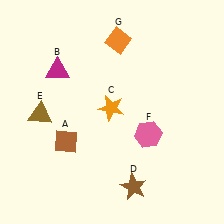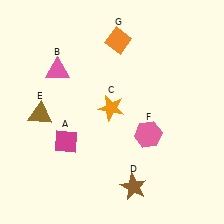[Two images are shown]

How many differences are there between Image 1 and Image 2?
There are 2 differences between the two images.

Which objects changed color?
A changed from brown to magenta. B changed from magenta to pink.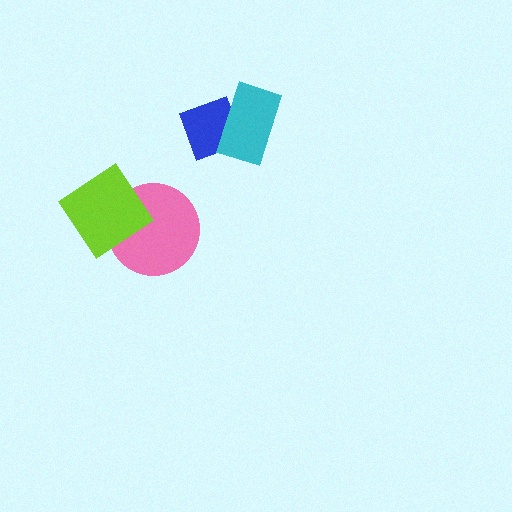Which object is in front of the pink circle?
The lime diamond is in front of the pink circle.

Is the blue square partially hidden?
Yes, it is partially covered by another shape.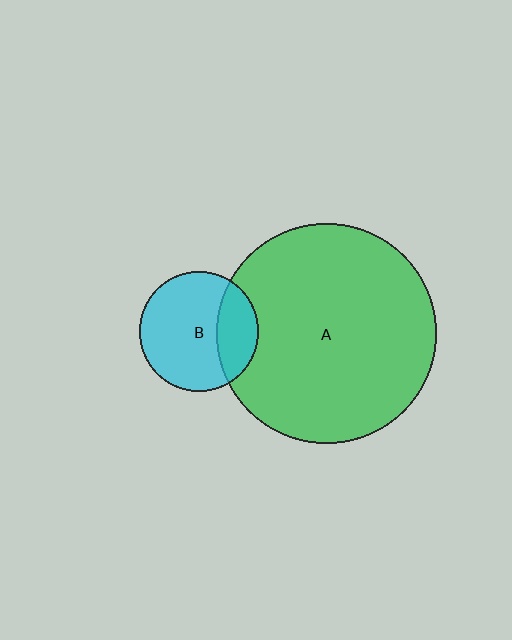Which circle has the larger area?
Circle A (green).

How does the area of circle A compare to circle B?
Approximately 3.4 times.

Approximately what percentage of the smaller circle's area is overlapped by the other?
Approximately 25%.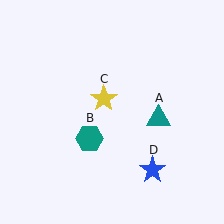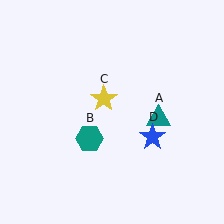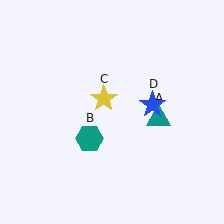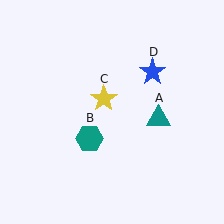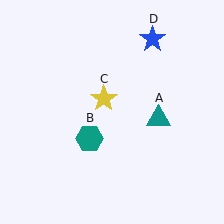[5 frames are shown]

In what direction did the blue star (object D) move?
The blue star (object D) moved up.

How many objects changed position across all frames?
1 object changed position: blue star (object D).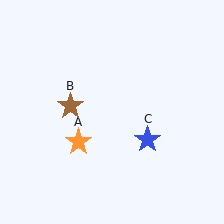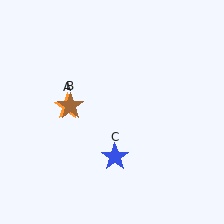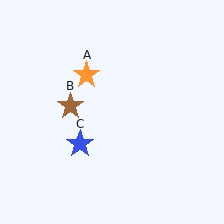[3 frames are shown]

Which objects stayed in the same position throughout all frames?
Brown star (object B) remained stationary.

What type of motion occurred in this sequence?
The orange star (object A), blue star (object C) rotated clockwise around the center of the scene.